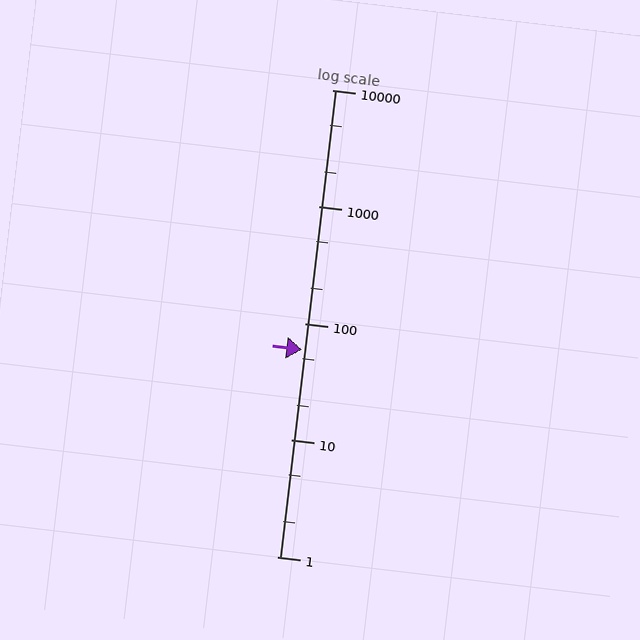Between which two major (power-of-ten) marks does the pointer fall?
The pointer is between 10 and 100.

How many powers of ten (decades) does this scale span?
The scale spans 4 decades, from 1 to 10000.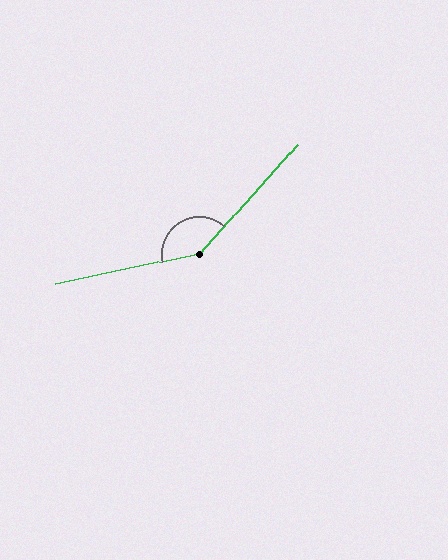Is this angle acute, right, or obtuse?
It is obtuse.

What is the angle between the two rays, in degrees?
Approximately 144 degrees.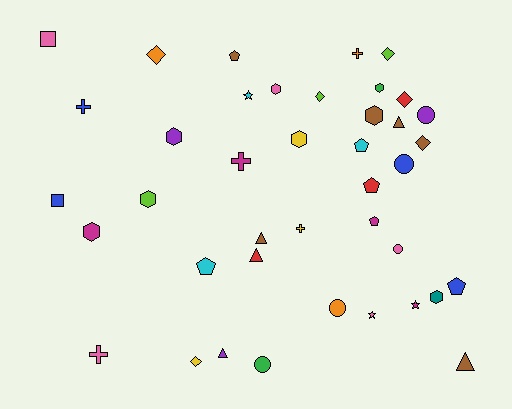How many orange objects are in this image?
There are 3 orange objects.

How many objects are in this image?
There are 40 objects.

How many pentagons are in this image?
There are 6 pentagons.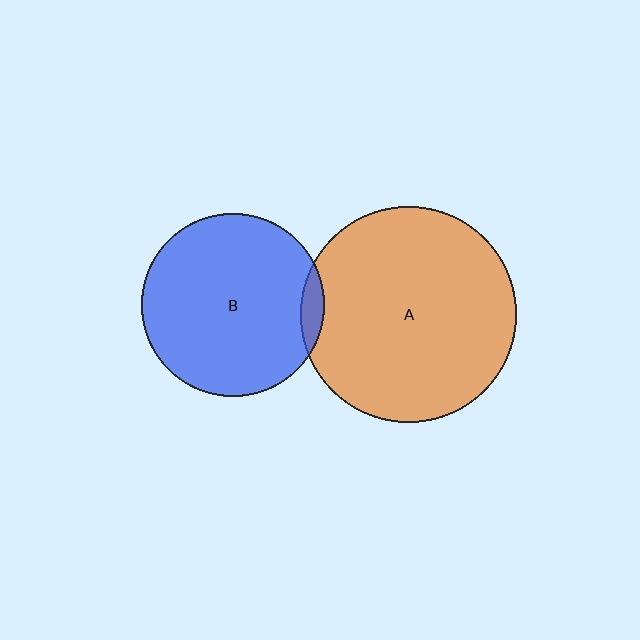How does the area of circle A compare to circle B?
Approximately 1.4 times.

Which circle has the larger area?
Circle A (orange).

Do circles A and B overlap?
Yes.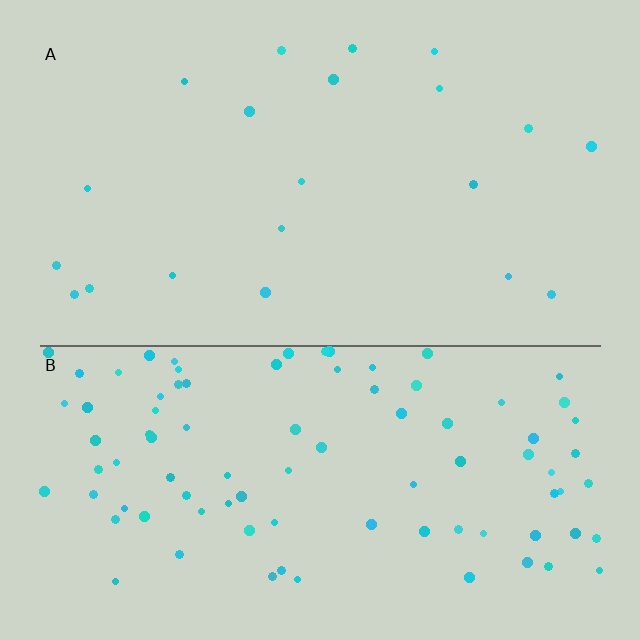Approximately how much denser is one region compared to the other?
Approximately 4.3× — region B over region A.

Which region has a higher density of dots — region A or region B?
B (the bottom).